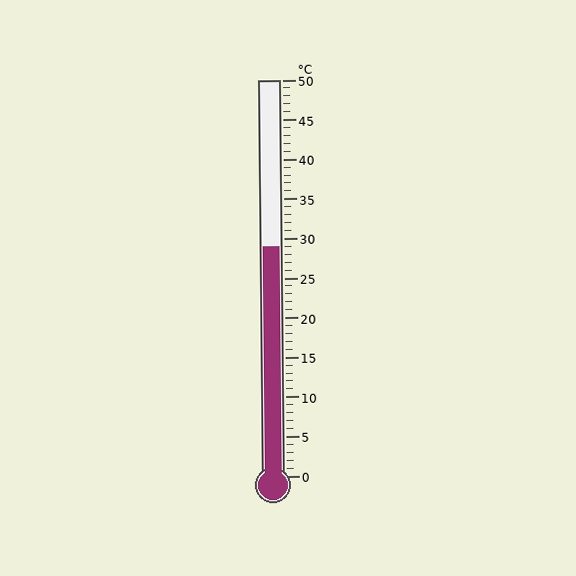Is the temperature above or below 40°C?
The temperature is below 40°C.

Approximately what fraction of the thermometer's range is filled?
The thermometer is filled to approximately 60% of its range.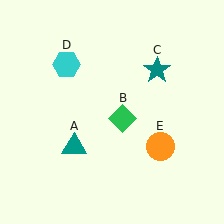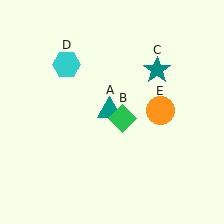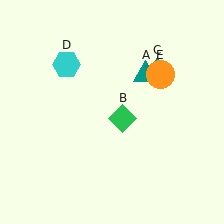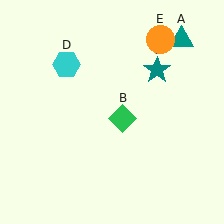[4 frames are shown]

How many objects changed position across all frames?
2 objects changed position: teal triangle (object A), orange circle (object E).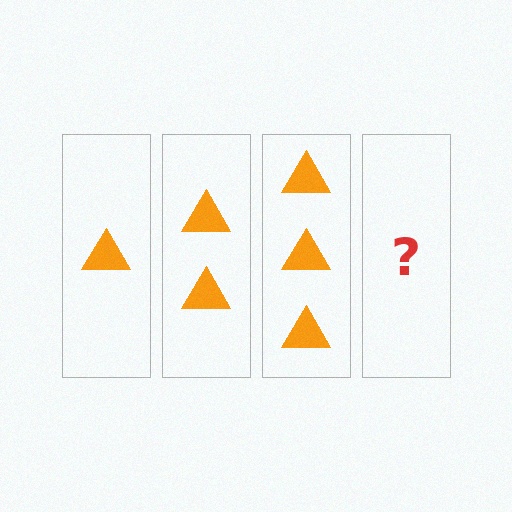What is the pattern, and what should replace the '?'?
The pattern is that each step adds one more triangle. The '?' should be 4 triangles.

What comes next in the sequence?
The next element should be 4 triangles.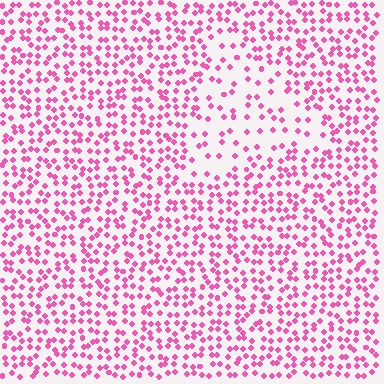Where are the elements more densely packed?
The elements are more densely packed outside the triangle boundary.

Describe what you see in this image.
The image contains small pink elements arranged at two different densities. A triangle-shaped region is visible where the elements are less densely packed than the surrounding area.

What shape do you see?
I see a triangle.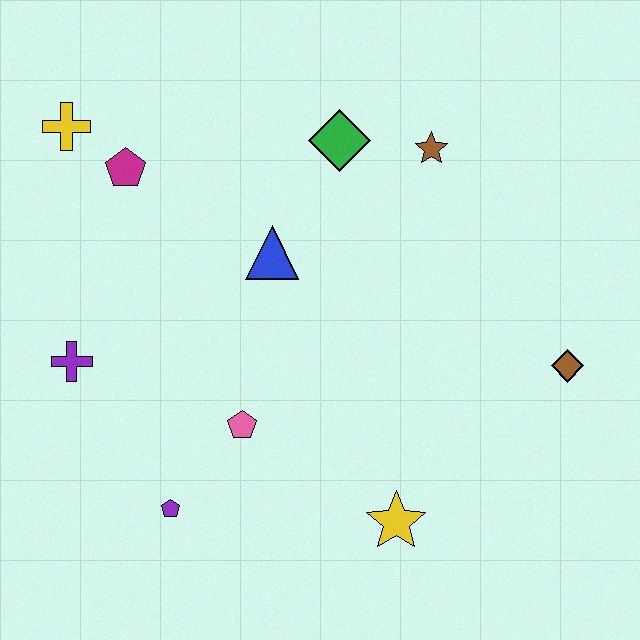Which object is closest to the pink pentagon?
The purple pentagon is closest to the pink pentagon.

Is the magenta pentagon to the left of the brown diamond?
Yes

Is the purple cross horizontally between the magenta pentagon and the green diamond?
No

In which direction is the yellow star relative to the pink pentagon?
The yellow star is to the right of the pink pentagon.